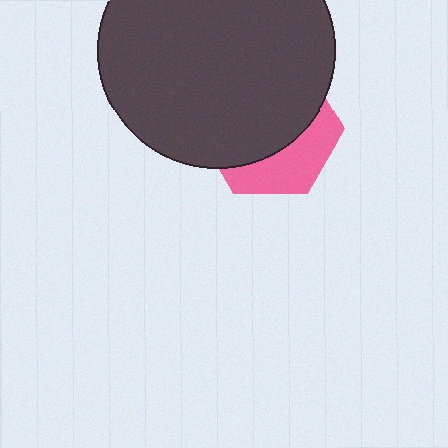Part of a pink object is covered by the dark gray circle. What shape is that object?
It is a hexagon.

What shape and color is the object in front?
The object in front is a dark gray circle.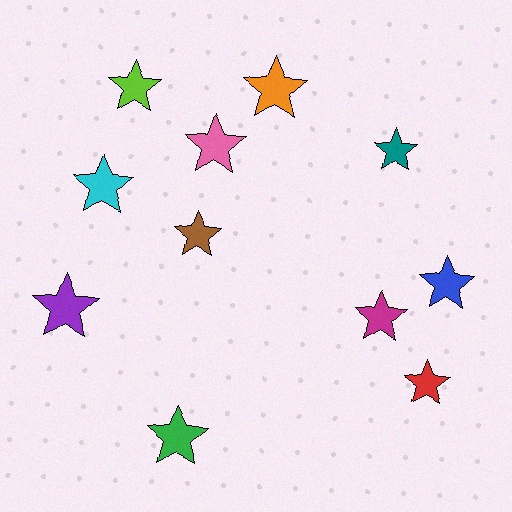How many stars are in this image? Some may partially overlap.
There are 11 stars.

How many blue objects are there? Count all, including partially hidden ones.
There is 1 blue object.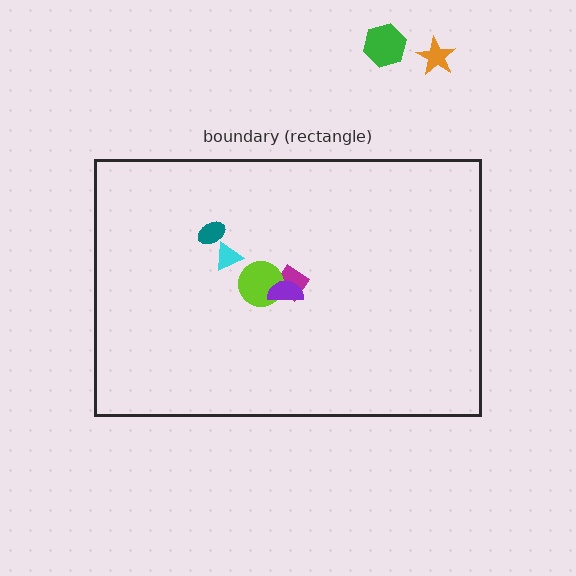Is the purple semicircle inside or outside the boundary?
Inside.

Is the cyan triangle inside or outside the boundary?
Inside.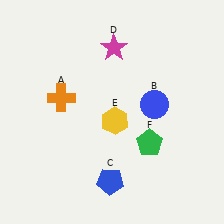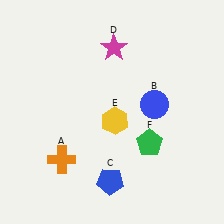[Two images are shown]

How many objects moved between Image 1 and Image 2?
1 object moved between the two images.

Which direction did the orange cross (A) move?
The orange cross (A) moved down.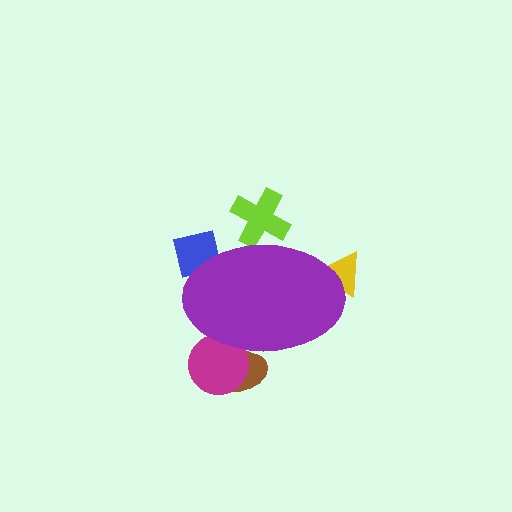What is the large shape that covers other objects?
A purple ellipse.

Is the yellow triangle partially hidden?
Yes, the yellow triangle is partially hidden behind the purple ellipse.